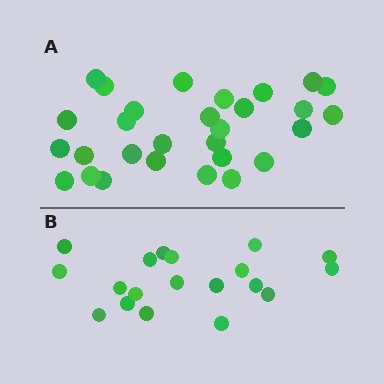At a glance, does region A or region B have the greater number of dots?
Region A (the top region) has more dots.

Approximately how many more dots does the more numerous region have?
Region A has roughly 10 or so more dots than region B.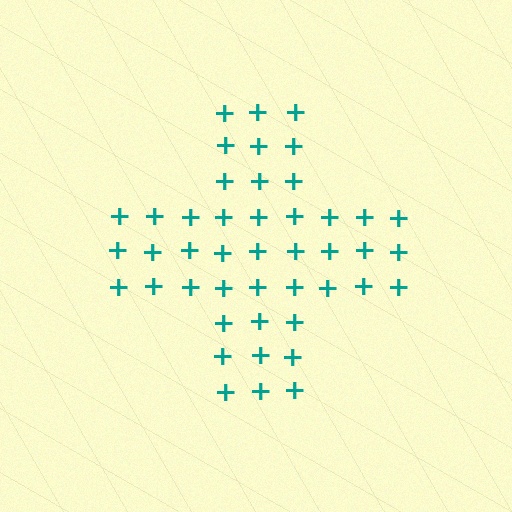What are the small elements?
The small elements are plus signs.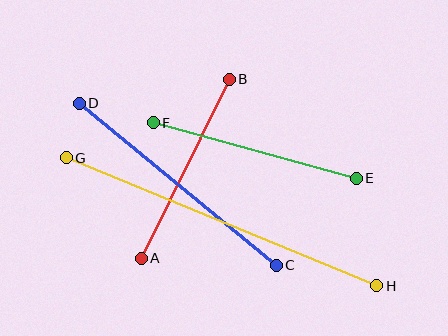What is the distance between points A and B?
The distance is approximately 200 pixels.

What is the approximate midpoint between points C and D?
The midpoint is at approximately (178, 184) pixels.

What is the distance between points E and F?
The distance is approximately 210 pixels.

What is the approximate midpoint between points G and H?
The midpoint is at approximately (222, 222) pixels.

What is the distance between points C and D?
The distance is approximately 255 pixels.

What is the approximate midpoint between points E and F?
The midpoint is at approximately (255, 151) pixels.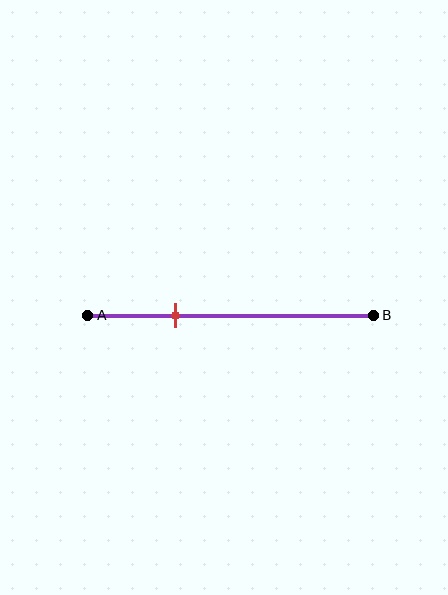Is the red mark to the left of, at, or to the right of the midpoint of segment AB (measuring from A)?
The red mark is to the left of the midpoint of segment AB.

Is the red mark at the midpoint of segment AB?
No, the mark is at about 30% from A, not at the 50% midpoint.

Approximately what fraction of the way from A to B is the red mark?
The red mark is approximately 30% of the way from A to B.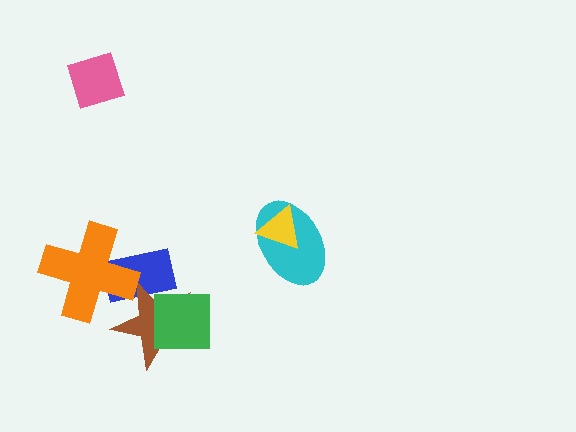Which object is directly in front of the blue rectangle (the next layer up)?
The brown star is directly in front of the blue rectangle.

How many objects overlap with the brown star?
3 objects overlap with the brown star.